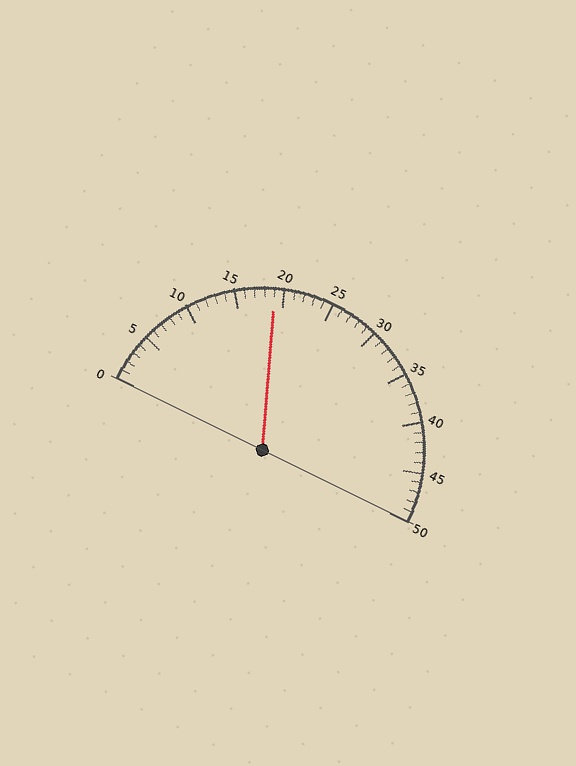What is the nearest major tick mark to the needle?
The nearest major tick mark is 20.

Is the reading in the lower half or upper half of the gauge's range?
The reading is in the lower half of the range (0 to 50).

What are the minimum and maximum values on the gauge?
The gauge ranges from 0 to 50.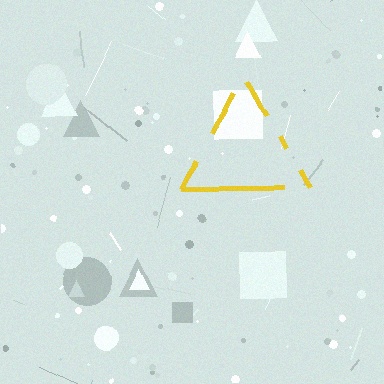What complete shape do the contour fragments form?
The contour fragments form a triangle.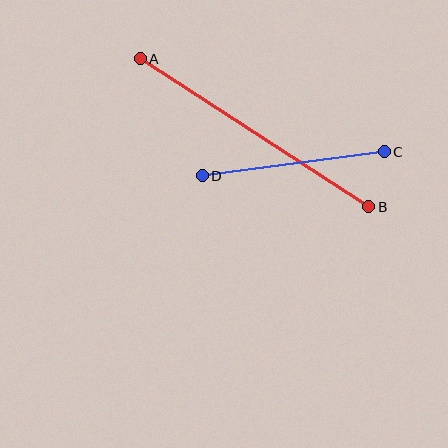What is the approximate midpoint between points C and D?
The midpoint is at approximately (293, 164) pixels.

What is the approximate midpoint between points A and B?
The midpoint is at approximately (255, 133) pixels.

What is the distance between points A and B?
The distance is approximately 272 pixels.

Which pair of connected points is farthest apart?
Points A and B are farthest apart.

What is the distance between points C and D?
The distance is approximately 183 pixels.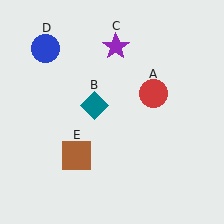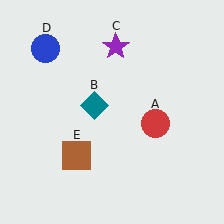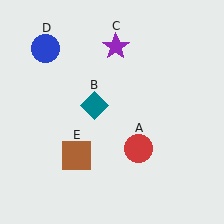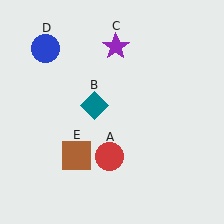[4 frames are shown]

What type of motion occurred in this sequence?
The red circle (object A) rotated clockwise around the center of the scene.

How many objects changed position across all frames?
1 object changed position: red circle (object A).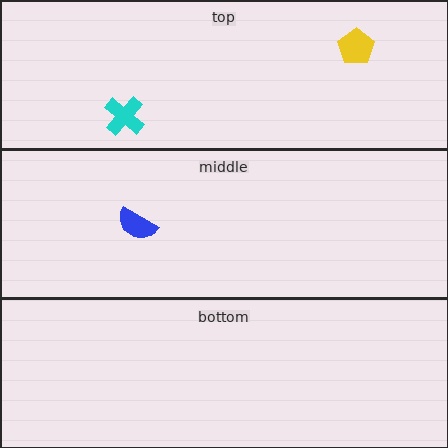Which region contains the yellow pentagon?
The top region.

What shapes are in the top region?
The cyan cross, the yellow pentagon.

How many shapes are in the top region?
2.